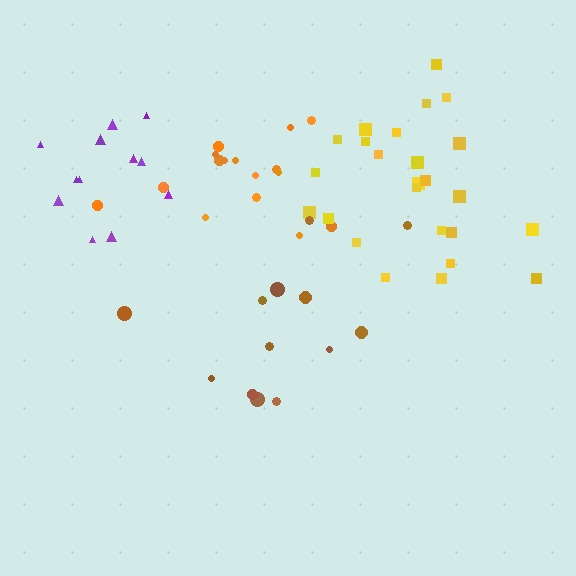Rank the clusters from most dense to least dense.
orange, yellow, purple, brown.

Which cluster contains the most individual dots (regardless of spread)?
Yellow (25).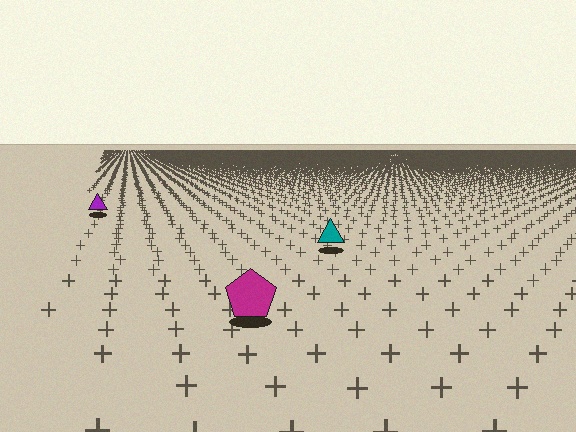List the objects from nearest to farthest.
From nearest to farthest: the magenta pentagon, the teal triangle, the purple triangle.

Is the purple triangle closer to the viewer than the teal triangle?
No. The teal triangle is closer — you can tell from the texture gradient: the ground texture is coarser near it.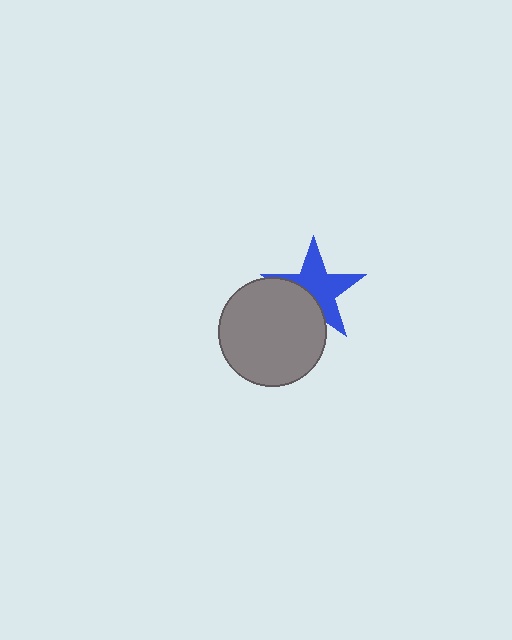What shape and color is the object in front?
The object in front is a gray circle.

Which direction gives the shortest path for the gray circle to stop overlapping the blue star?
Moving toward the lower-left gives the shortest separation.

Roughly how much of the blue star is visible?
About half of it is visible (roughly 64%).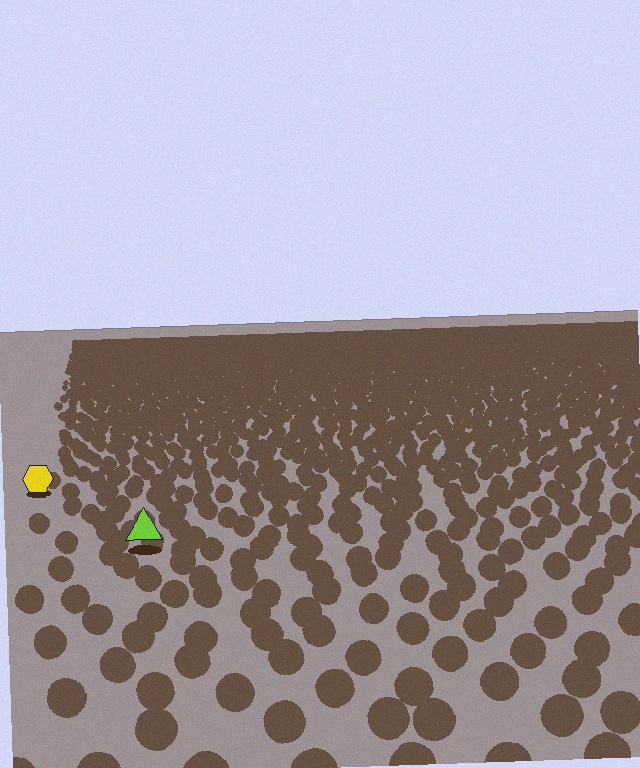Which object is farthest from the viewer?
The yellow hexagon is farthest from the viewer. It appears smaller and the ground texture around it is denser.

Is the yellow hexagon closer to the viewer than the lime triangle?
No. The lime triangle is closer — you can tell from the texture gradient: the ground texture is coarser near it.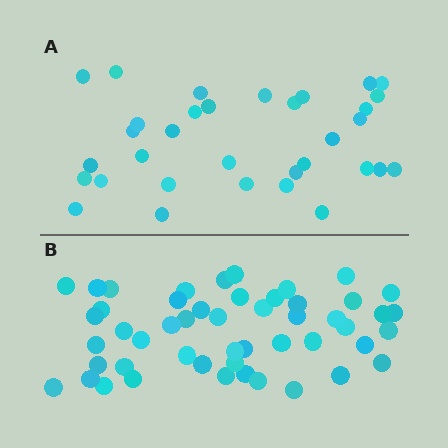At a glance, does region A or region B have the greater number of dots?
Region B (the bottom region) has more dots.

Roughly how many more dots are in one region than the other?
Region B has approximately 15 more dots than region A.